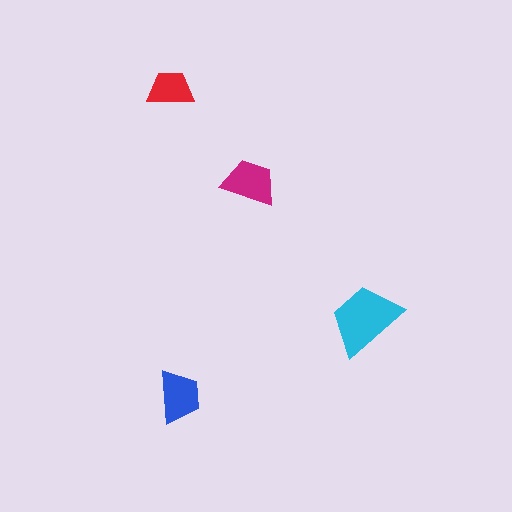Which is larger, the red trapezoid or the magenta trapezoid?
The magenta one.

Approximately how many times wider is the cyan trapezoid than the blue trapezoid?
About 1.5 times wider.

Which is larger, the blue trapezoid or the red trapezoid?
The blue one.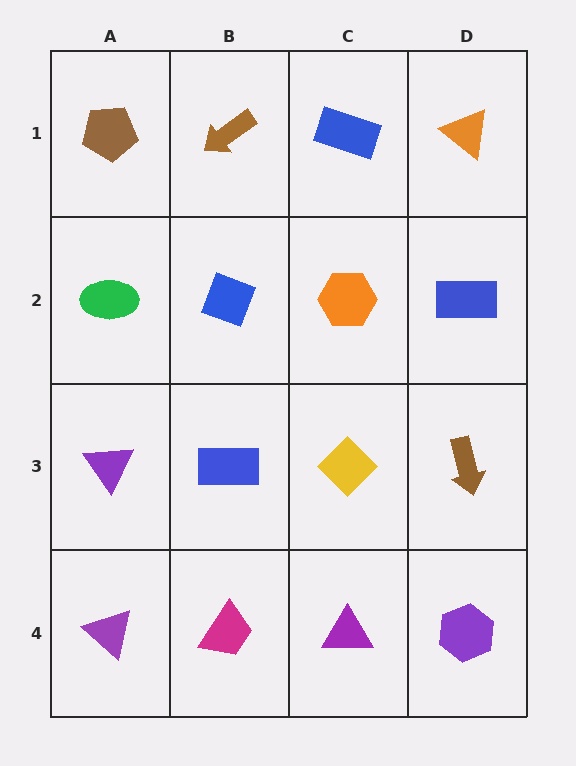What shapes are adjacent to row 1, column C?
An orange hexagon (row 2, column C), a brown arrow (row 1, column B), an orange triangle (row 1, column D).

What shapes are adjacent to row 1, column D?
A blue rectangle (row 2, column D), a blue rectangle (row 1, column C).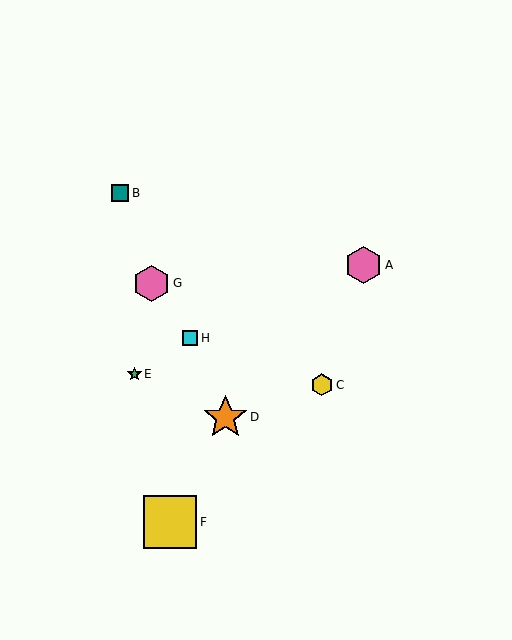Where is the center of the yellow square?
The center of the yellow square is at (170, 522).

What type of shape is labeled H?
Shape H is a cyan square.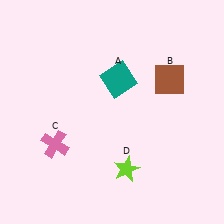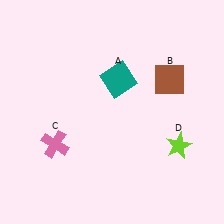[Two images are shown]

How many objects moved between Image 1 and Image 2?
1 object moved between the two images.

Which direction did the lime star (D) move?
The lime star (D) moved right.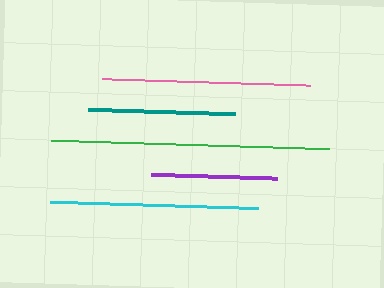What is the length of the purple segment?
The purple segment is approximately 126 pixels long.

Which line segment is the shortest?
The purple line is the shortest at approximately 126 pixels.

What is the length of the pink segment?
The pink segment is approximately 208 pixels long.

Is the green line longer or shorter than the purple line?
The green line is longer than the purple line.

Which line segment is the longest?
The green line is the longest at approximately 278 pixels.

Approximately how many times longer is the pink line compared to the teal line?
The pink line is approximately 1.4 times the length of the teal line.